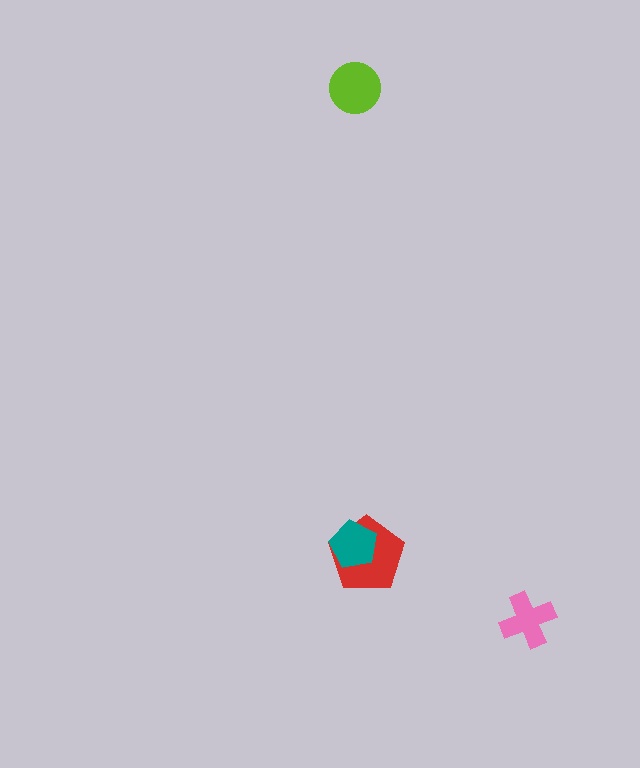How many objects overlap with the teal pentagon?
1 object overlaps with the teal pentagon.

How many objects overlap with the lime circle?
0 objects overlap with the lime circle.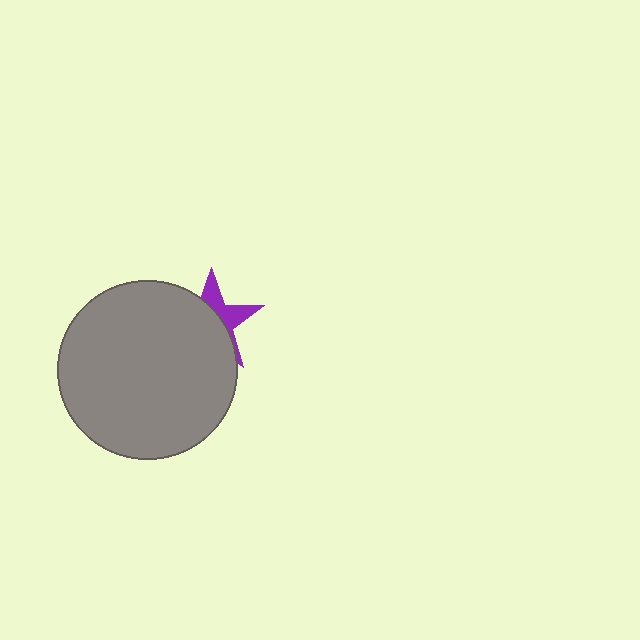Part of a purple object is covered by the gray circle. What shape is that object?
It is a star.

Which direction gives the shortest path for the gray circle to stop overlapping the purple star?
Moving toward the lower-left gives the shortest separation.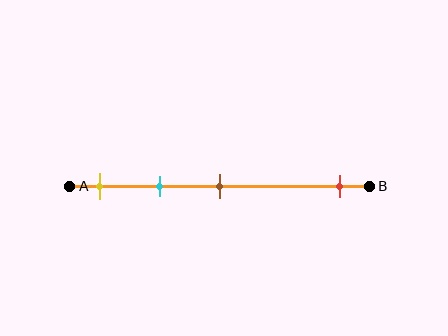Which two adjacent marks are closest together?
The yellow and cyan marks are the closest adjacent pair.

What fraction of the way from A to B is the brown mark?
The brown mark is approximately 50% (0.5) of the way from A to B.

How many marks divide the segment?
There are 4 marks dividing the segment.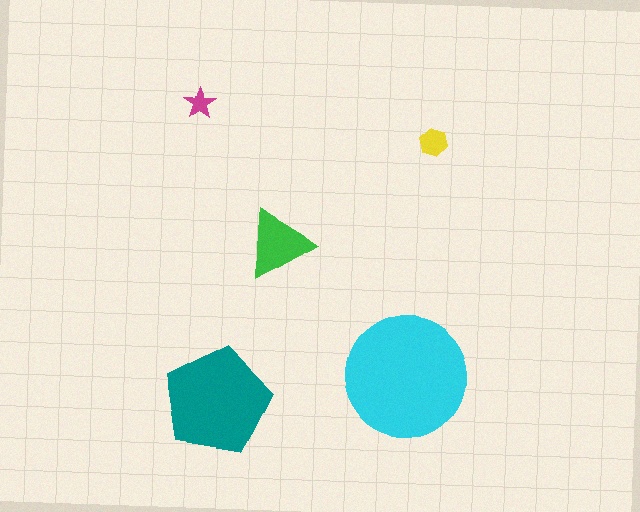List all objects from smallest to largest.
The magenta star, the yellow hexagon, the green triangle, the teal pentagon, the cyan circle.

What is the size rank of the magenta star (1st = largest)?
5th.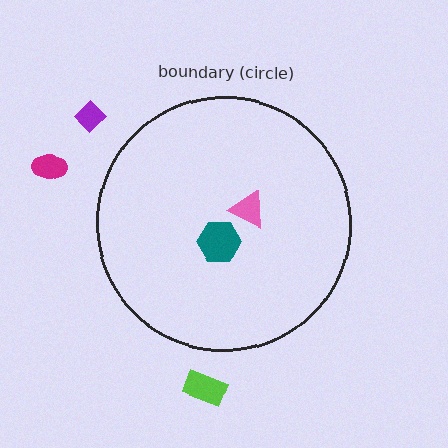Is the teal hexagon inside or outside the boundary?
Inside.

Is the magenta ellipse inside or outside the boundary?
Outside.